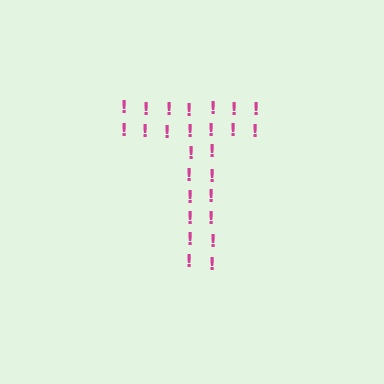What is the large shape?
The large shape is the letter T.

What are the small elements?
The small elements are exclamation marks.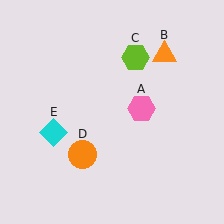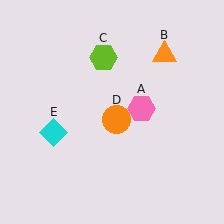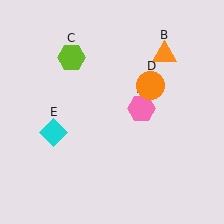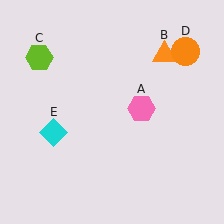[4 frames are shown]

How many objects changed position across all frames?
2 objects changed position: lime hexagon (object C), orange circle (object D).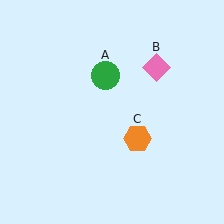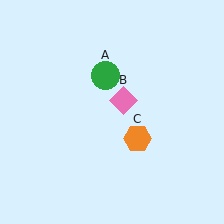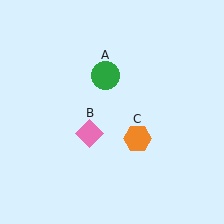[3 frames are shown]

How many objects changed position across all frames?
1 object changed position: pink diamond (object B).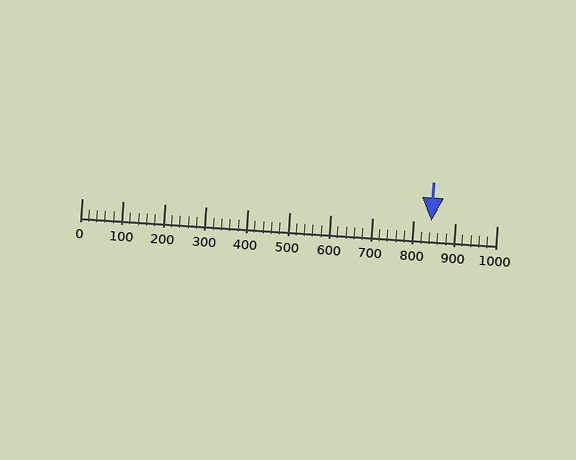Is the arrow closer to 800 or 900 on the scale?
The arrow is closer to 800.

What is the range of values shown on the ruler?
The ruler shows values from 0 to 1000.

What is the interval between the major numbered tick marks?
The major tick marks are spaced 100 units apart.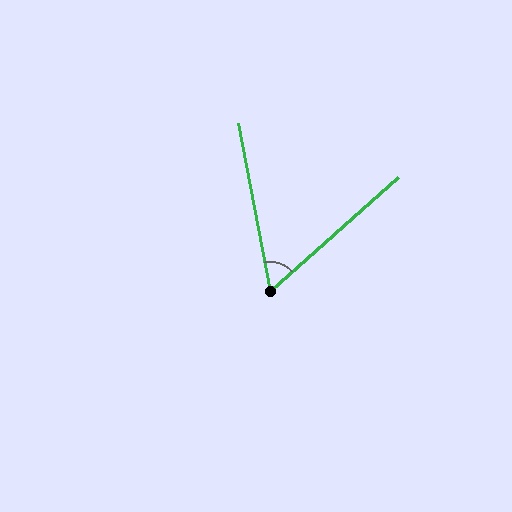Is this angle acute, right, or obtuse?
It is acute.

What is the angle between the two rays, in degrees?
Approximately 59 degrees.